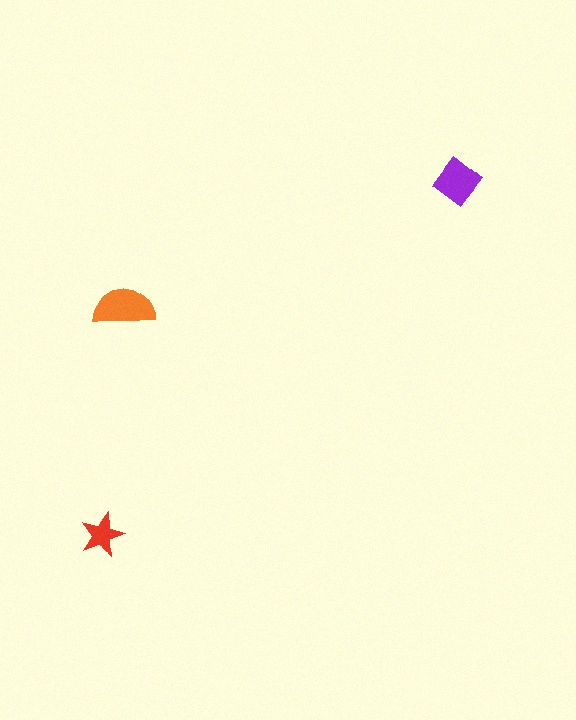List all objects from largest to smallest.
The orange semicircle, the purple diamond, the red star.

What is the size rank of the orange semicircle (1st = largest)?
1st.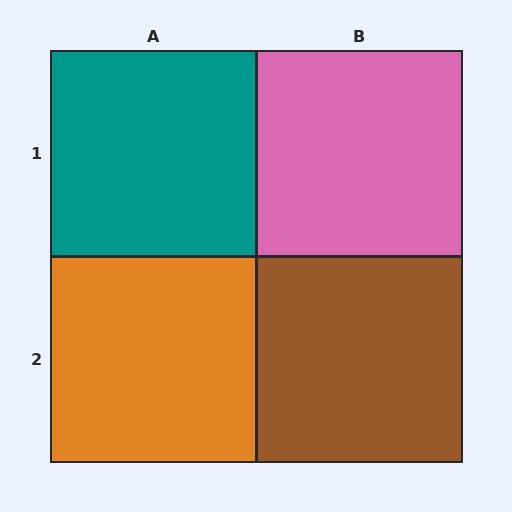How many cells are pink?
1 cell is pink.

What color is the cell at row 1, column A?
Teal.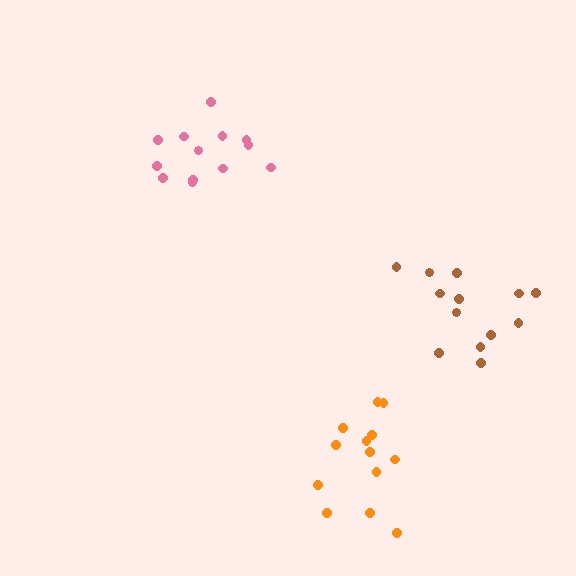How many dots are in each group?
Group 1: 13 dots, Group 2: 13 dots, Group 3: 13 dots (39 total).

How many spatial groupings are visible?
There are 3 spatial groupings.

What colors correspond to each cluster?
The clusters are colored: brown, orange, pink.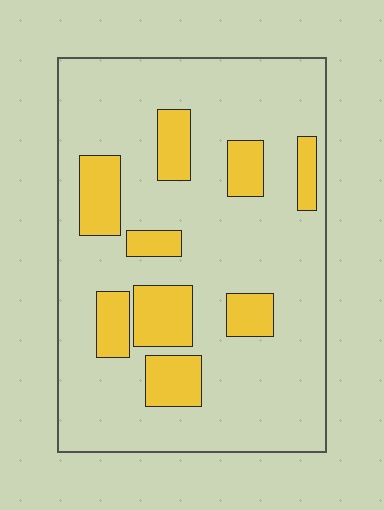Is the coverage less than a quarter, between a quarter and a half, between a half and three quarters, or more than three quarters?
Less than a quarter.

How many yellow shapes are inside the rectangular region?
9.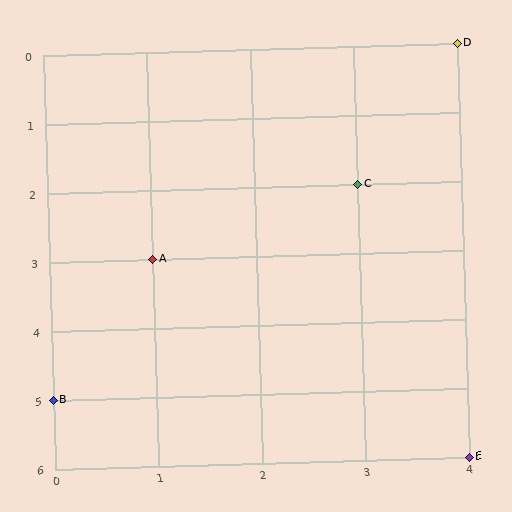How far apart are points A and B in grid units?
Points A and B are 1 column and 2 rows apart (about 2.2 grid units diagonally).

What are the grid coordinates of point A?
Point A is at grid coordinates (1, 3).